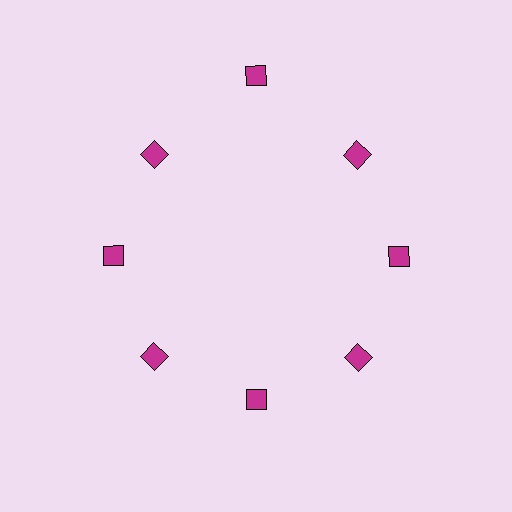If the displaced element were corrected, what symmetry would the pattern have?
It would have 8-fold rotational symmetry — the pattern would map onto itself every 45 degrees.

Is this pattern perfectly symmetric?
No. The 8 magenta diamonds are arranged in a ring, but one element near the 12 o'clock position is pushed outward from the center, breaking the 8-fold rotational symmetry.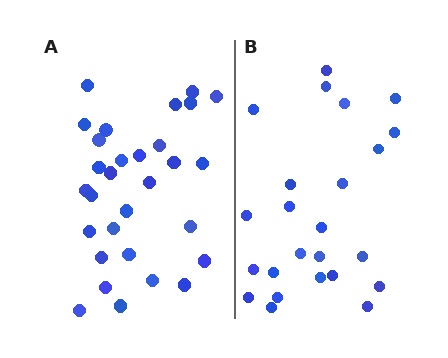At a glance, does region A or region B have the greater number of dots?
Region A (the left region) has more dots.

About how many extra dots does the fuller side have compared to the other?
Region A has about 6 more dots than region B.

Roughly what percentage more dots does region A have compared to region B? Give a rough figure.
About 25% more.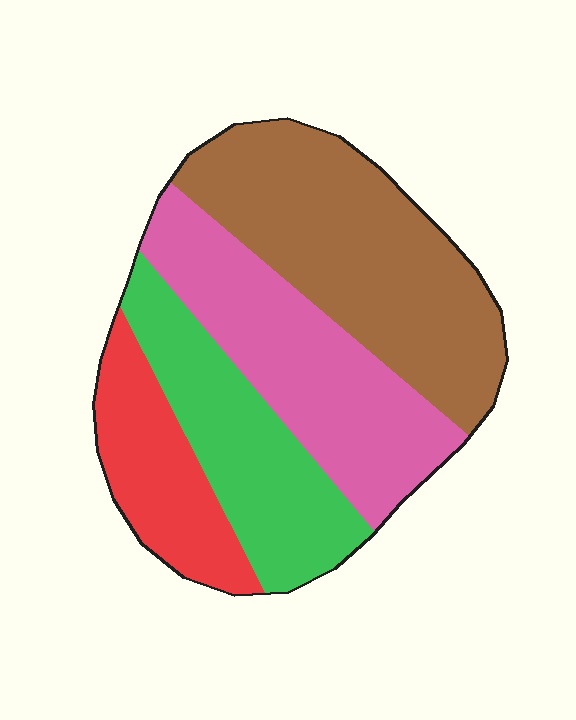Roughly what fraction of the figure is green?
Green covers 22% of the figure.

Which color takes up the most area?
Brown, at roughly 35%.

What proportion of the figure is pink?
Pink takes up about one quarter (1/4) of the figure.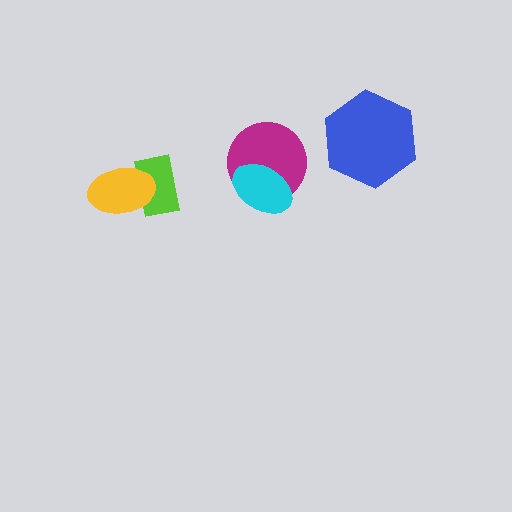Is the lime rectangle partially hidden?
Yes, it is partially covered by another shape.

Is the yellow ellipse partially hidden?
No, no other shape covers it.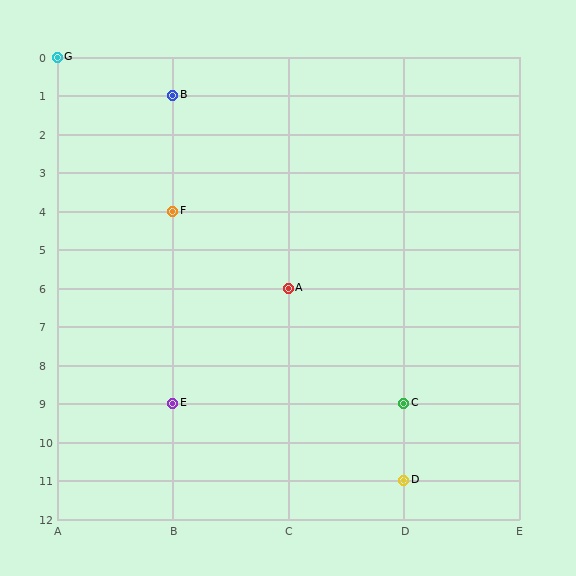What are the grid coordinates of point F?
Point F is at grid coordinates (B, 4).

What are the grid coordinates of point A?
Point A is at grid coordinates (C, 6).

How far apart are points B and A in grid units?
Points B and A are 1 column and 5 rows apart (about 5.1 grid units diagonally).